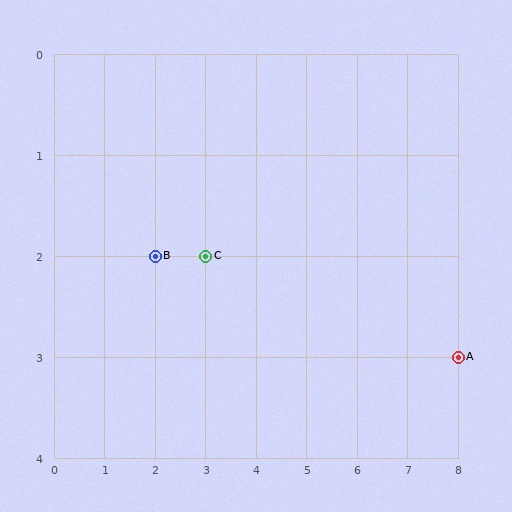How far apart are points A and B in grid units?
Points A and B are 6 columns and 1 row apart (about 6.1 grid units diagonally).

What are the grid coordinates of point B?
Point B is at grid coordinates (2, 2).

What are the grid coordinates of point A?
Point A is at grid coordinates (8, 3).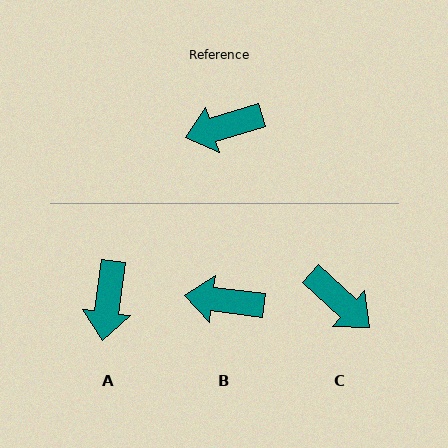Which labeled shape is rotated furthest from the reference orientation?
C, about 121 degrees away.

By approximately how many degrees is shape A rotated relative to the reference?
Approximately 65 degrees counter-clockwise.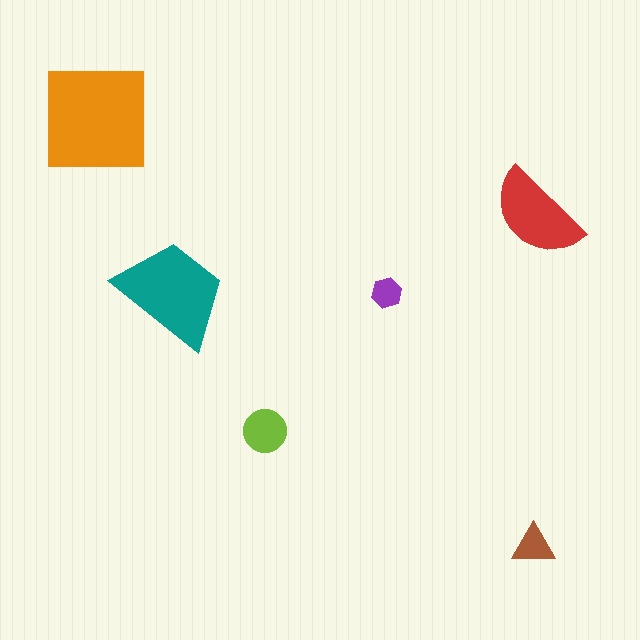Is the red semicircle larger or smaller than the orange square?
Smaller.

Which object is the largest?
The orange square.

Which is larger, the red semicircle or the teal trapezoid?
The teal trapezoid.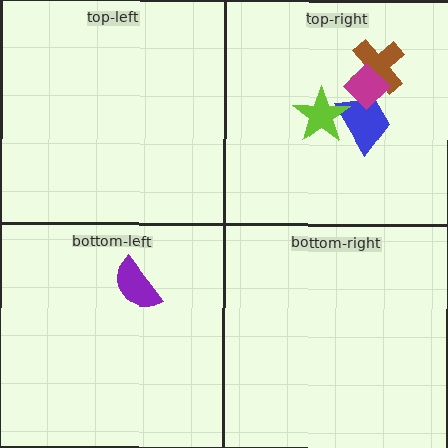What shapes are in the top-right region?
The blue trapezoid, the brown cross, the magenta diamond, the lime star.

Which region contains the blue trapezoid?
The top-right region.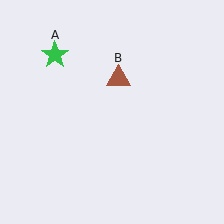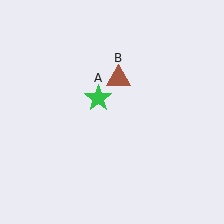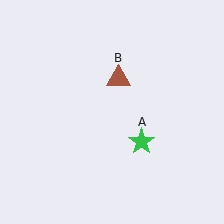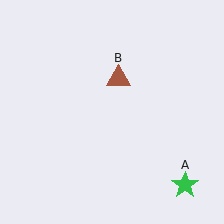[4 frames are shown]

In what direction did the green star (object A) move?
The green star (object A) moved down and to the right.